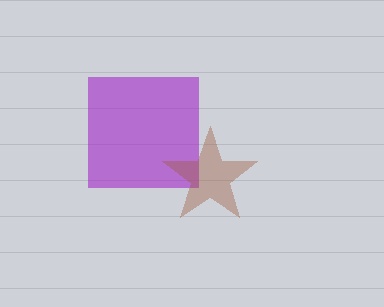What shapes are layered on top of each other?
The layered shapes are: a purple square, a brown star.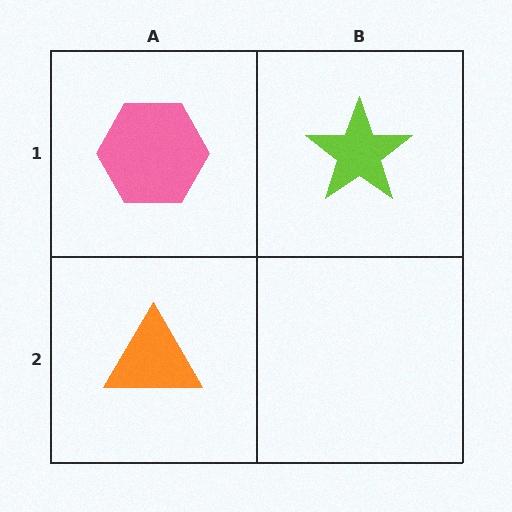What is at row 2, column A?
An orange triangle.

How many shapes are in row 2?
1 shape.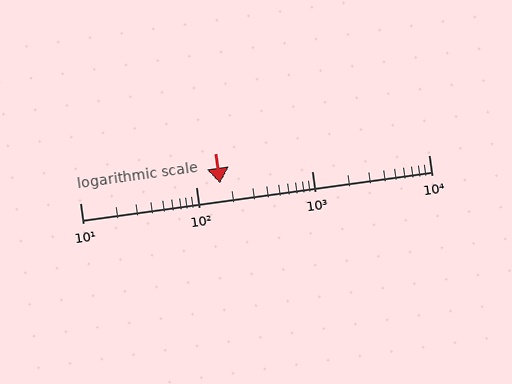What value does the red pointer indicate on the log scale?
The pointer indicates approximately 160.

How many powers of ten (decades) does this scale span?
The scale spans 3 decades, from 10 to 10000.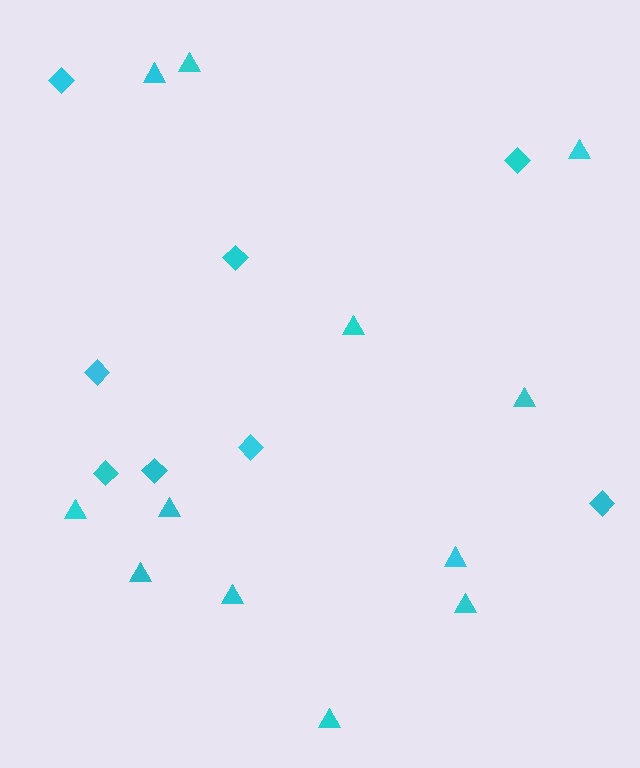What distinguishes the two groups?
There are 2 groups: one group of triangles (12) and one group of diamonds (8).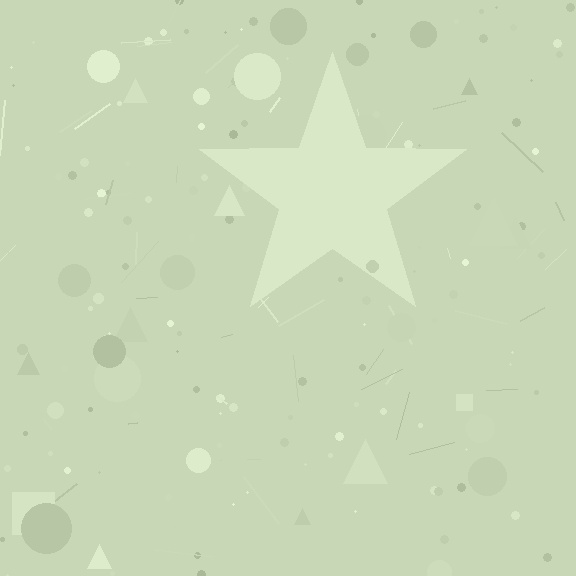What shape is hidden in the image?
A star is hidden in the image.